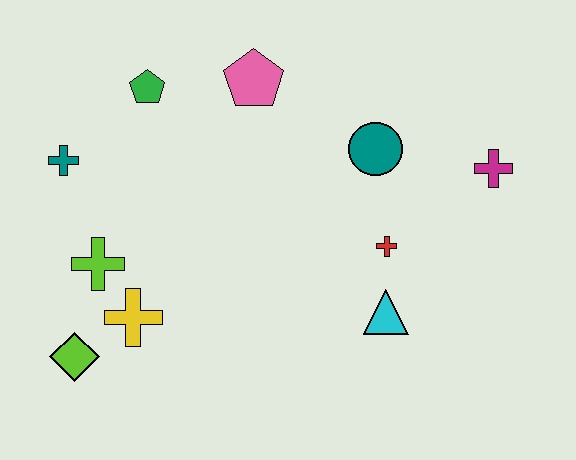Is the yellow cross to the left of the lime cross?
No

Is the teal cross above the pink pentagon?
No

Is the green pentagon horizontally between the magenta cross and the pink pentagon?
No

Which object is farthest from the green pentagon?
The magenta cross is farthest from the green pentagon.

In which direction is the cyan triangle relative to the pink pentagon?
The cyan triangle is below the pink pentagon.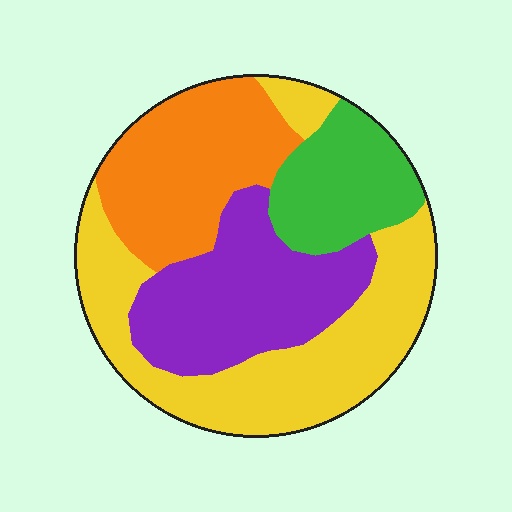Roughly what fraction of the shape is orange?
Orange covers 23% of the shape.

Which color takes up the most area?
Yellow, at roughly 35%.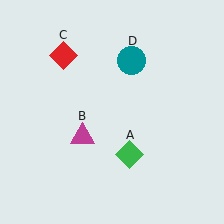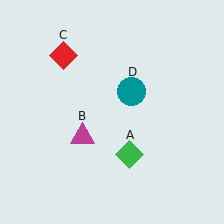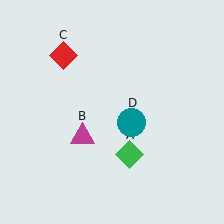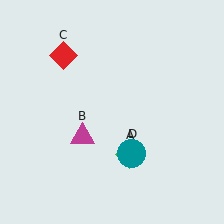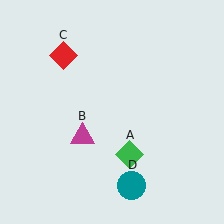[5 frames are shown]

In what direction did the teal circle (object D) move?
The teal circle (object D) moved down.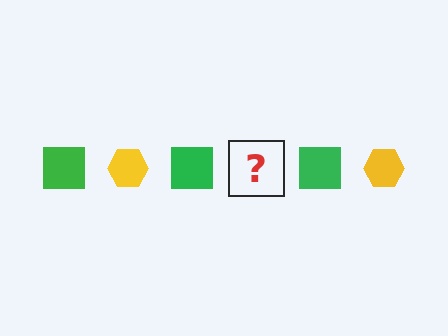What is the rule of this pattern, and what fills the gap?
The rule is that the pattern alternates between green square and yellow hexagon. The gap should be filled with a yellow hexagon.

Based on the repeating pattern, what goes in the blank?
The blank should be a yellow hexagon.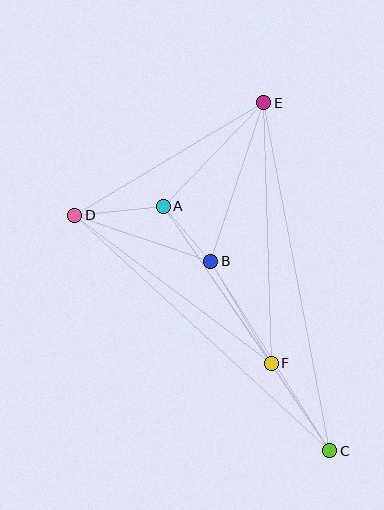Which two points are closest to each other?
Points A and B are closest to each other.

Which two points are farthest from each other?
Points C and E are farthest from each other.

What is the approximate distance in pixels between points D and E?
The distance between D and E is approximately 220 pixels.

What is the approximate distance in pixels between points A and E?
The distance between A and E is approximately 144 pixels.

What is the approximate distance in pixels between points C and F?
The distance between C and F is approximately 105 pixels.